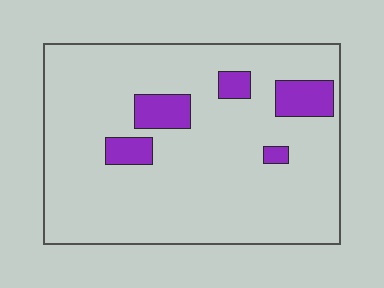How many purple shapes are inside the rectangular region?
5.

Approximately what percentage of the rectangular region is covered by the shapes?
Approximately 10%.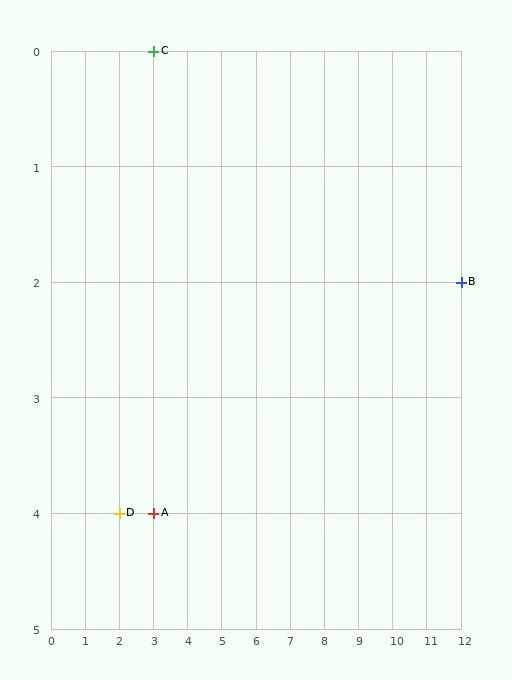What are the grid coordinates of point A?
Point A is at grid coordinates (3, 4).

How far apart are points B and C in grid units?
Points B and C are 9 columns and 2 rows apart (about 9.2 grid units diagonally).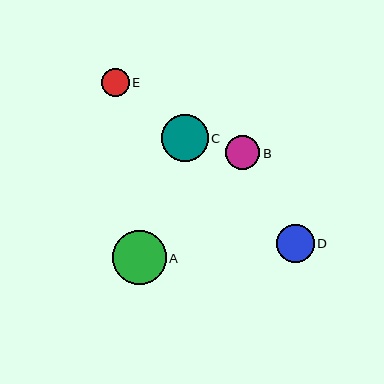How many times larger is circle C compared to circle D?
Circle C is approximately 1.2 times the size of circle D.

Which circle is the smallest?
Circle E is the smallest with a size of approximately 28 pixels.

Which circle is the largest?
Circle A is the largest with a size of approximately 54 pixels.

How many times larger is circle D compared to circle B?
Circle D is approximately 1.1 times the size of circle B.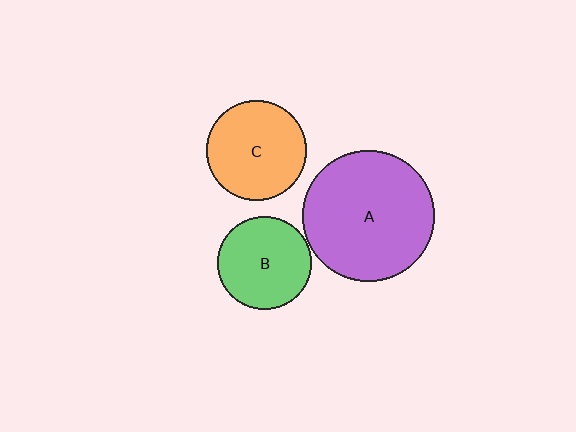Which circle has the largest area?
Circle A (purple).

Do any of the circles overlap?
No, none of the circles overlap.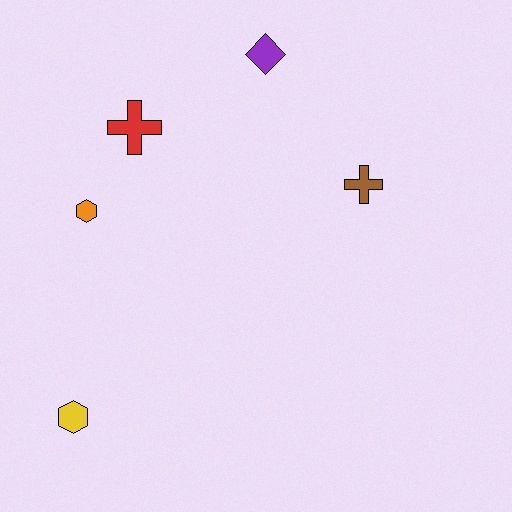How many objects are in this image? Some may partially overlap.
There are 5 objects.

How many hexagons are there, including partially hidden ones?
There are 2 hexagons.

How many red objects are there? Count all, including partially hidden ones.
There is 1 red object.